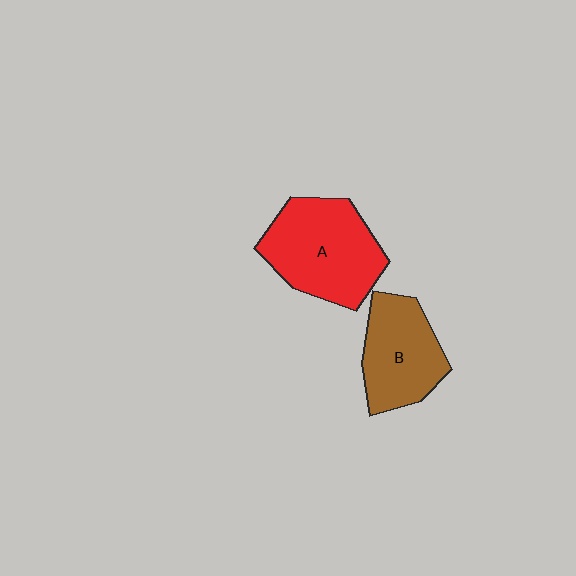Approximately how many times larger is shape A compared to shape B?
Approximately 1.3 times.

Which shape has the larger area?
Shape A (red).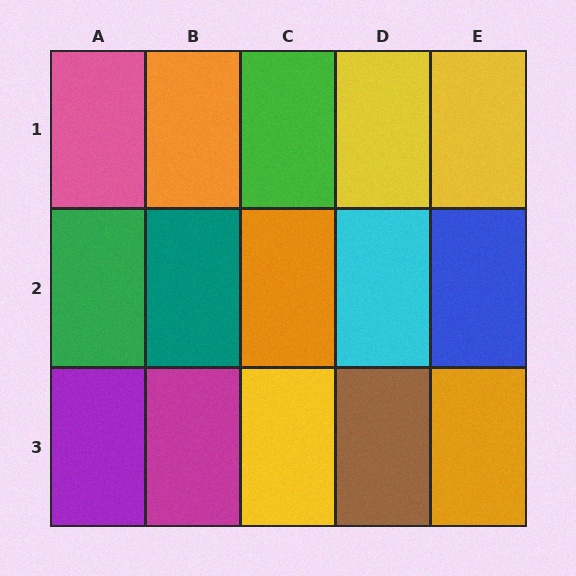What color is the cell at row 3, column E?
Orange.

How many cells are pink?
1 cell is pink.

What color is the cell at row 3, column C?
Yellow.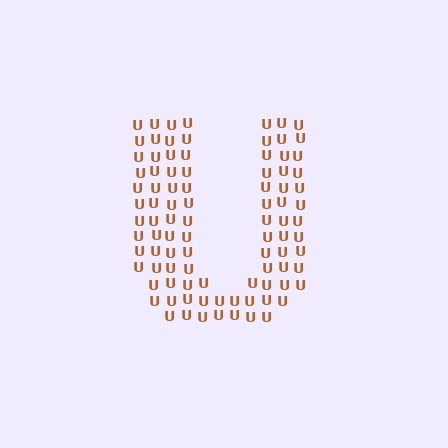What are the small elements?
The small elements are letter U's.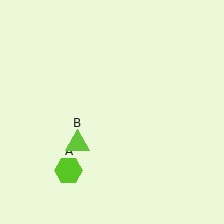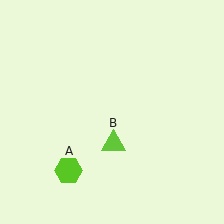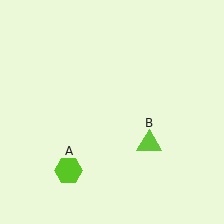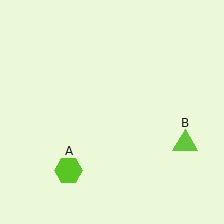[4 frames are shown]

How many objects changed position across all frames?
1 object changed position: lime triangle (object B).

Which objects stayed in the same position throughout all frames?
Lime hexagon (object A) remained stationary.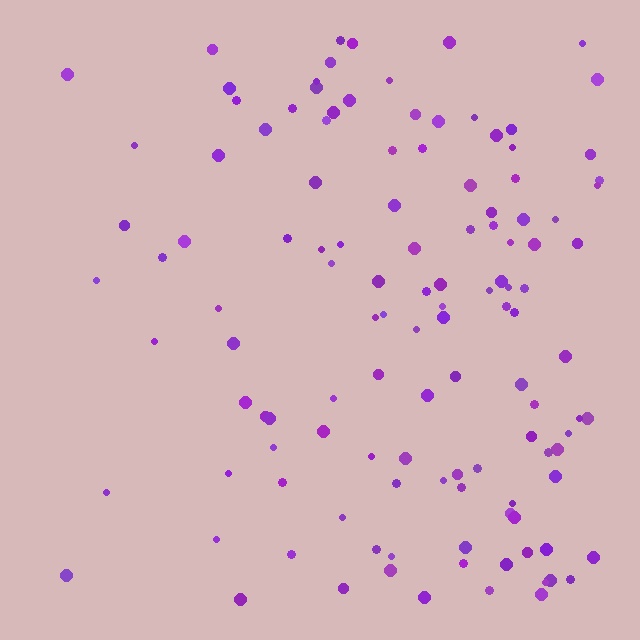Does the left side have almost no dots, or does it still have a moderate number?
Still a moderate number, just noticeably fewer than the right.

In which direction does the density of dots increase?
From left to right, with the right side densest.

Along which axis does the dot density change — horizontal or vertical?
Horizontal.